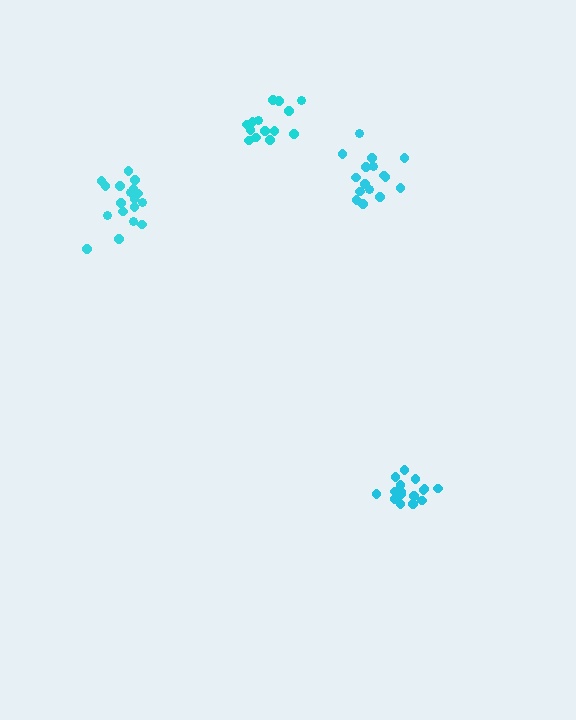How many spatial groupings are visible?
There are 4 spatial groupings.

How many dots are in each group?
Group 1: 14 dots, Group 2: 16 dots, Group 3: 18 dots, Group 4: 16 dots (64 total).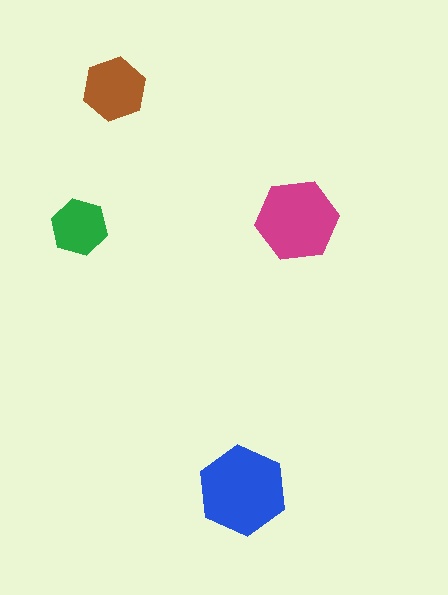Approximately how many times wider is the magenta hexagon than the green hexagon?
About 1.5 times wider.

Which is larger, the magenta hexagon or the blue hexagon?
The blue one.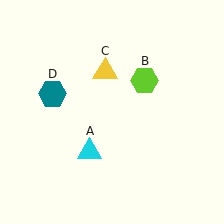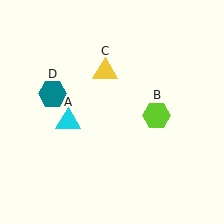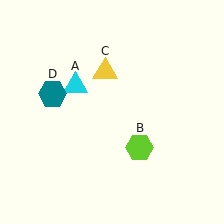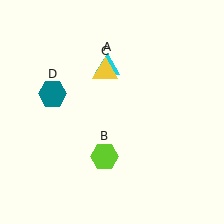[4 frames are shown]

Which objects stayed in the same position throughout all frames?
Yellow triangle (object C) and teal hexagon (object D) remained stationary.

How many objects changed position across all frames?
2 objects changed position: cyan triangle (object A), lime hexagon (object B).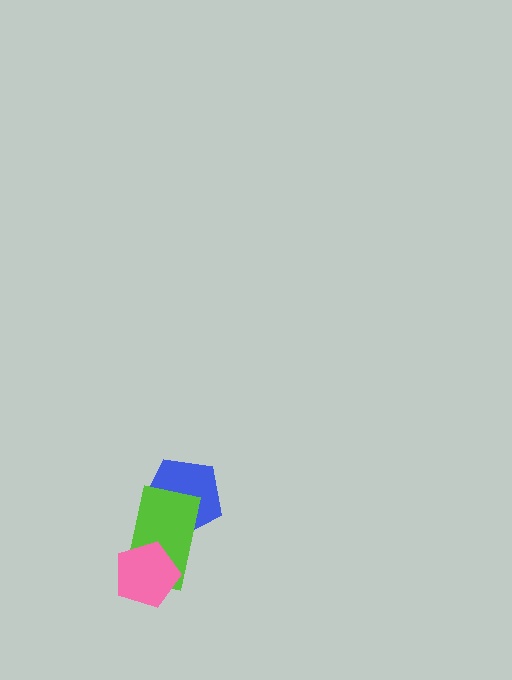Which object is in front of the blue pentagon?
The lime rectangle is in front of the blue pentagon.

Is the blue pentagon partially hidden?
Yes, it is partially covered by another shape.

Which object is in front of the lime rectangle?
The pink pentagon is in front of the lime rectangle.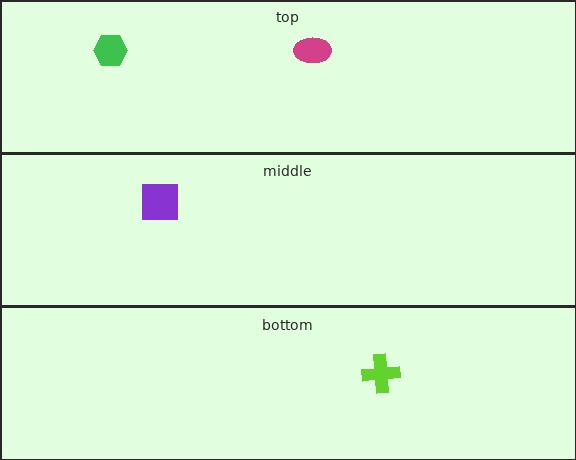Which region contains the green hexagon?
The top region.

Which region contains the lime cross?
The bottom region.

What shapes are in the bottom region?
The lime cross.